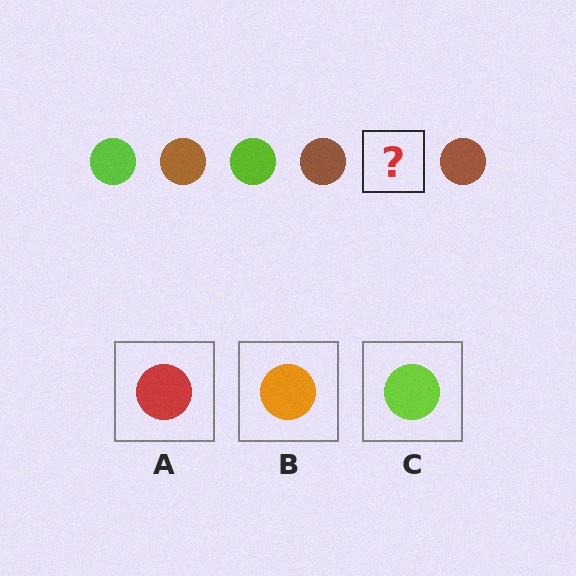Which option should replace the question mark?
Option C.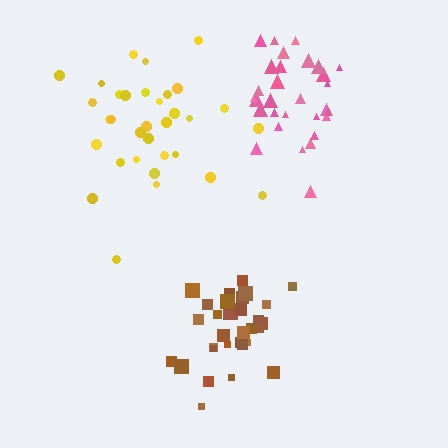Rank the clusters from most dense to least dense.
brown, pink, yellow.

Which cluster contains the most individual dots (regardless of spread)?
Brown (34).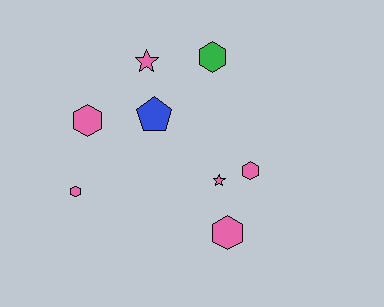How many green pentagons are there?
There are no green pentagons.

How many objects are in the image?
There are 8 objects.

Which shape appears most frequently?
Hexagon, with 5 objects.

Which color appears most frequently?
Pink, with 6 objects.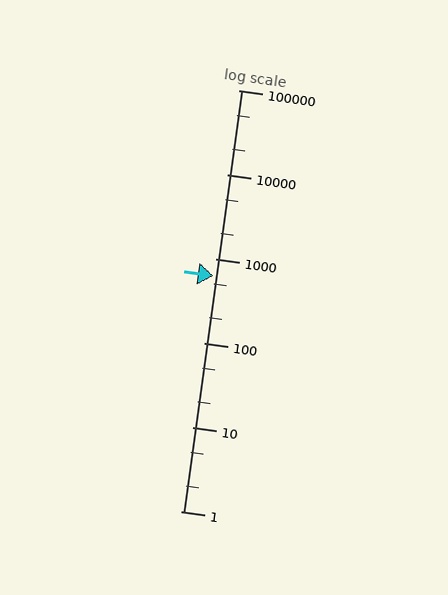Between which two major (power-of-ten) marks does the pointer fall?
The pointer is between 100 and 1000.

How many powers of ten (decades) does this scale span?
The scale spans 5 decades, from 1 to 100000.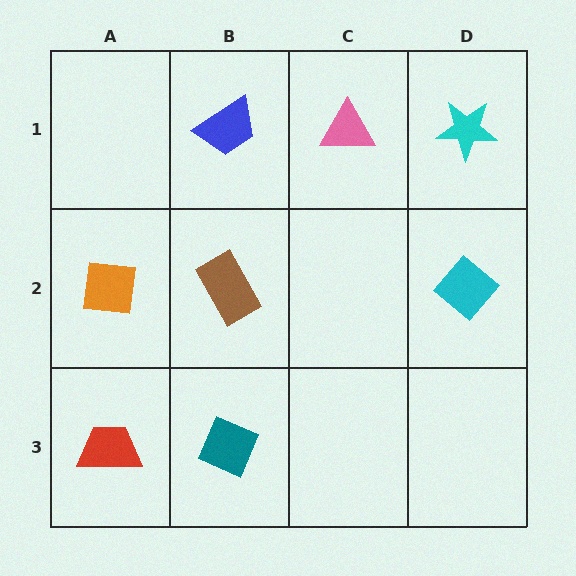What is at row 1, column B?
A blue trapezoid.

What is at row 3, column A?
A red trapezoid.